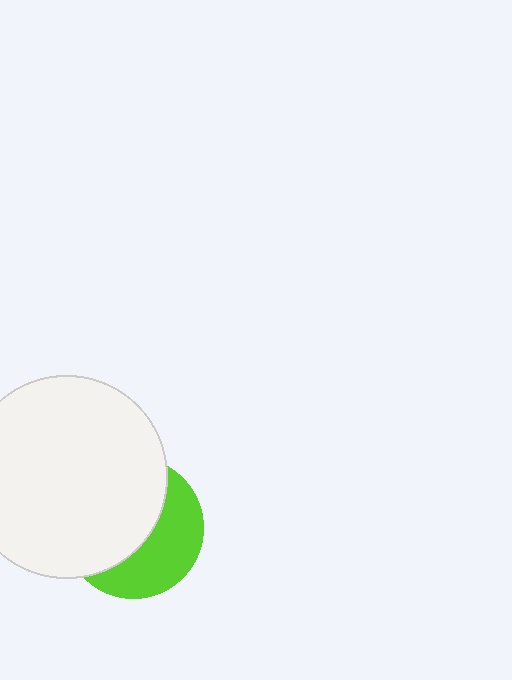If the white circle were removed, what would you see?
You would see the complete lime circle.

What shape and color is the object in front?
The object in front is a white circle.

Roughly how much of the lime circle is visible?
A small part of it is visible (roughly 42%).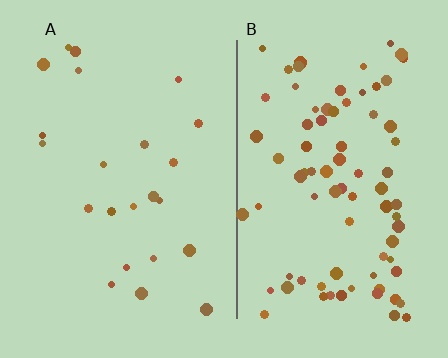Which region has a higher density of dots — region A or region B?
B (the right).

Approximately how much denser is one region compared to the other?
Approximately 3.6× — region B over region A.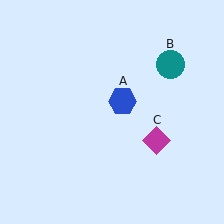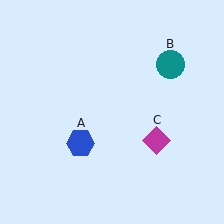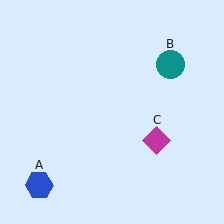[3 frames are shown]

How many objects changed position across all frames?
1 object changed position: blue hexagon (object A).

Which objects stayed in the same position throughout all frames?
Teal circle (object B) and magenta diamond (object C) remained stationary.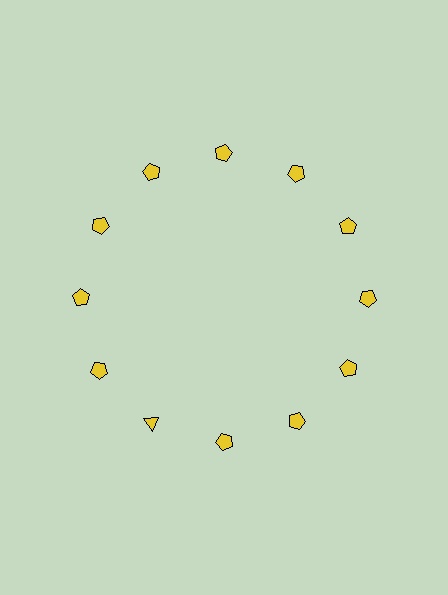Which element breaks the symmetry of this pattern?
The yellow triangle at roughly the 7 o'clock position breaks the symmetry. All other shapes are yellow pentagons.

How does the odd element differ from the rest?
It has a different shape: triangle instead of pentagon.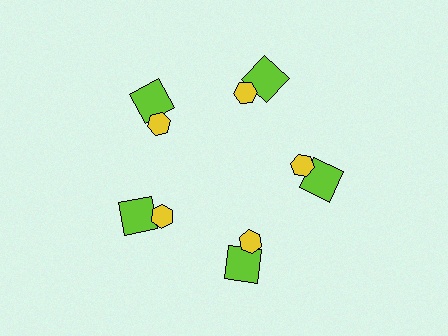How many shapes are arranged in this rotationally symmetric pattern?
There are 10 shapes, arranged in 5 groups of 2.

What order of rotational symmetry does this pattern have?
This pattern has 5-fold rotational symmetry.